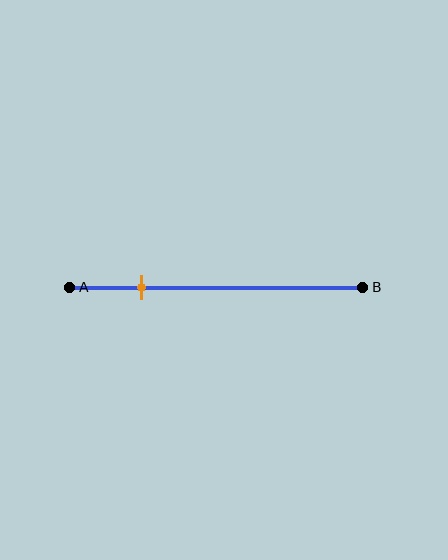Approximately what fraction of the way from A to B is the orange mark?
The orange mark is approximately 25% of the way from A to B.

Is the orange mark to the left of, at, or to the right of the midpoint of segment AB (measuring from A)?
The orange mark is to the left of the midpoint of segment AB.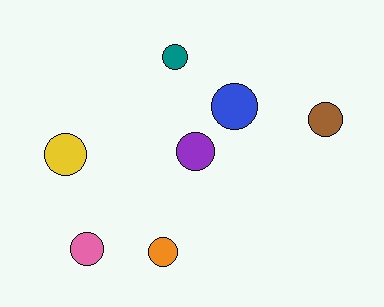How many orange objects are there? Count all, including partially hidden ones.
There is 1 orange object.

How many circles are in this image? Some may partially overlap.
There are 7 circles.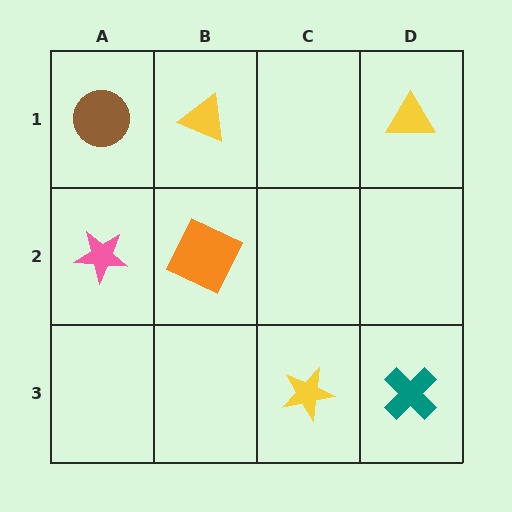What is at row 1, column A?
A brown circle.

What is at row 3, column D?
A teal cross.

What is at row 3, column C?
A yellow star.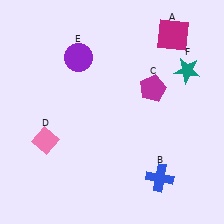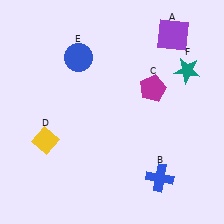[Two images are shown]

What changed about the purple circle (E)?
In Image 1, E is purple. In Image 2, it changed to blue.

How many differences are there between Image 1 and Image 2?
There are 3 differences between the two images.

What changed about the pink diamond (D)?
In Image 1, D is pink. In Image 2, it changed to yellow.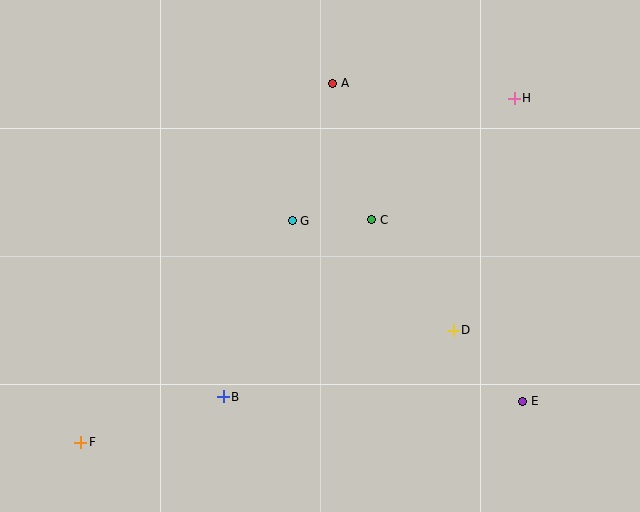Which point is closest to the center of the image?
Point G at (292, 221) is closest to the center.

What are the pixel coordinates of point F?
Point F is at (81, 442).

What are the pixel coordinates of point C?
Point C is at (372, 220).